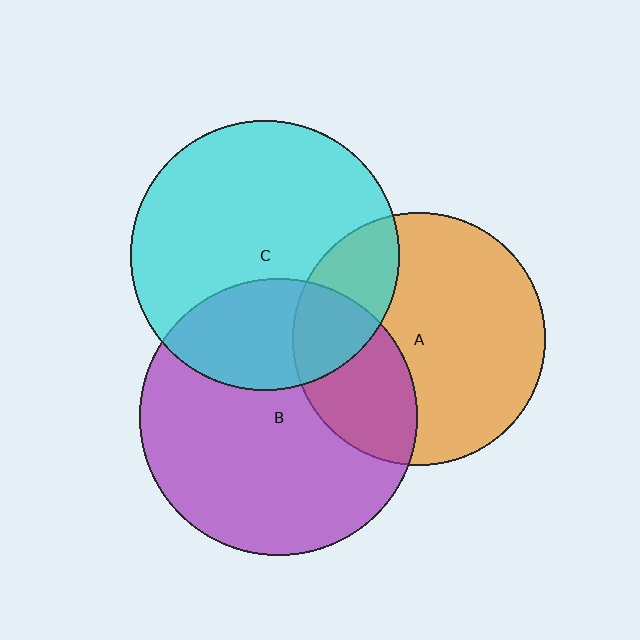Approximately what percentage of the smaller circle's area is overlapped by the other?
Approximately 25%.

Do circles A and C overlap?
Yes.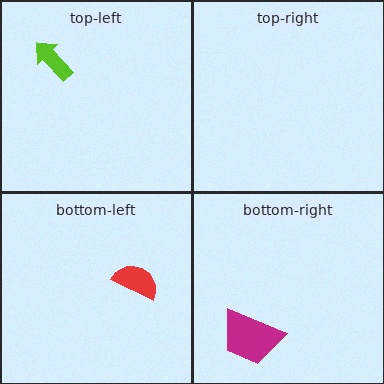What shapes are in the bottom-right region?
The magenta trapezoid.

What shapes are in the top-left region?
The lime arrow.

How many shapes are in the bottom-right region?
1.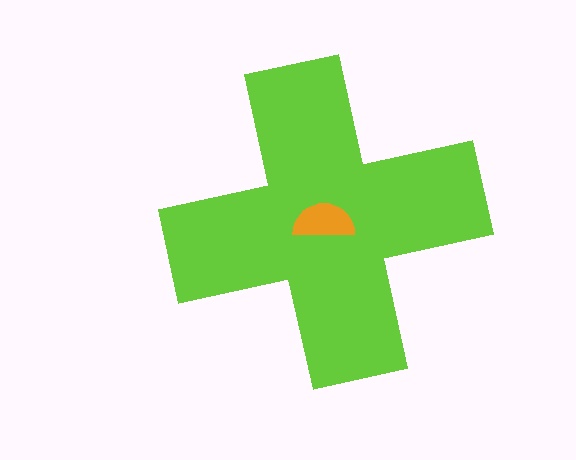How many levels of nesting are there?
2.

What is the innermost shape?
The orange semicircle.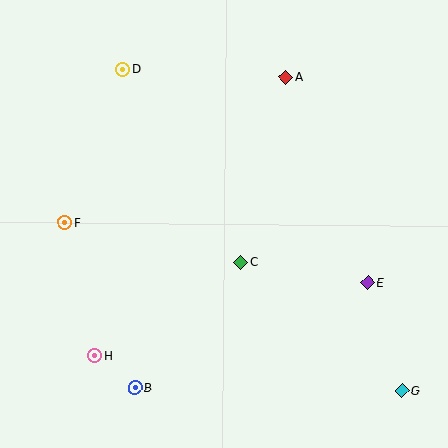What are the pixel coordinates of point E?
Point E is at (368, 283).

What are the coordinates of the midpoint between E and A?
The midpoint between E and A is at (327, 180).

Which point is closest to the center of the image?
Point C at (240, 263) is closest to the center.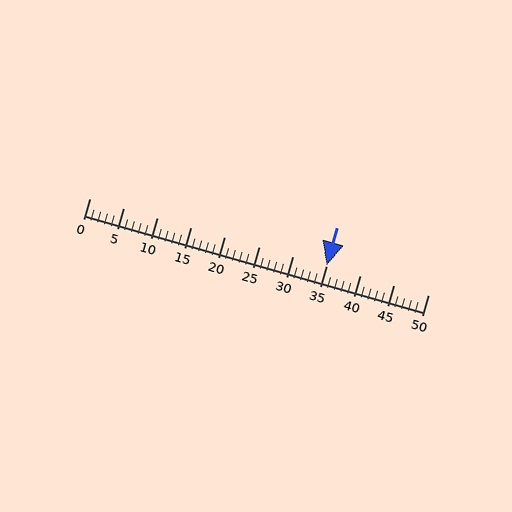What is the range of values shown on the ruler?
The ruler shows values from 0 to 50.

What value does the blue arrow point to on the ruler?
The blue arrow points to approximately 35.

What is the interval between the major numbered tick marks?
The major tick marks are spaced 5 units apart.